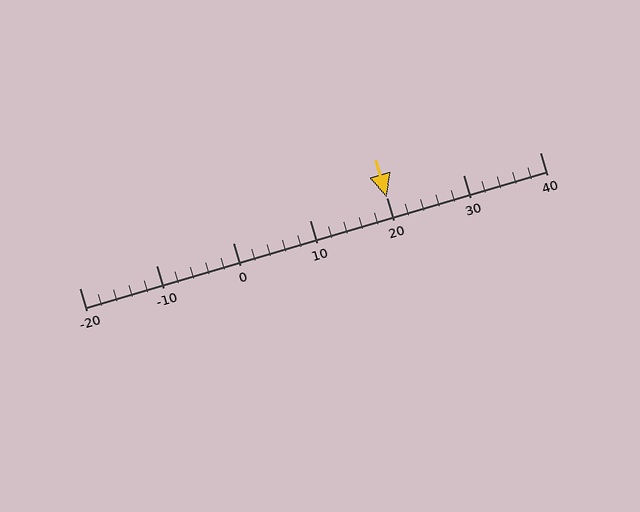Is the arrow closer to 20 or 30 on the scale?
The arrow is closer to 20.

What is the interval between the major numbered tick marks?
The major tick marks are spaced 10 units apart.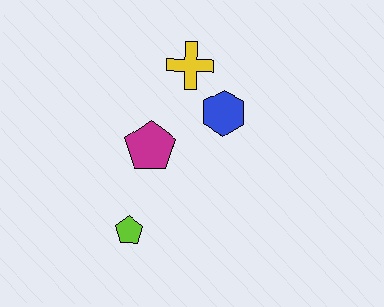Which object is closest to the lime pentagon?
The magenta pentagon is closest to the lime pentagon.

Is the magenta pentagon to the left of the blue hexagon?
Yes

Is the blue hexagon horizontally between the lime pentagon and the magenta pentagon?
No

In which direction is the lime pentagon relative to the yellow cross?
The lime pentagon is below the yellow cross.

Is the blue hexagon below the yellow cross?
Yes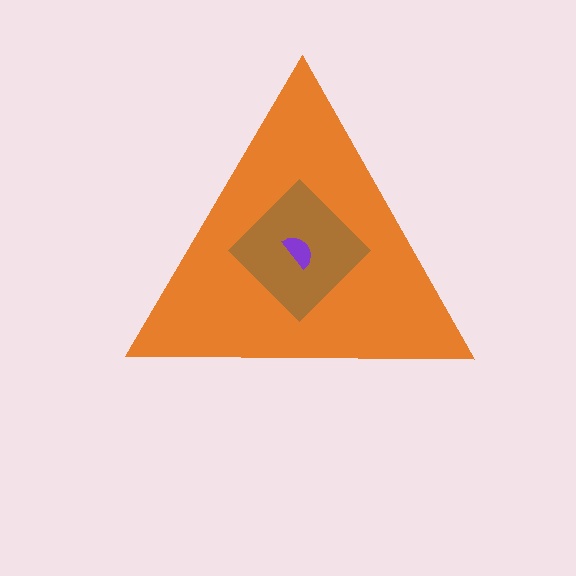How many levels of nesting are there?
3.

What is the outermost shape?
The orange triangle.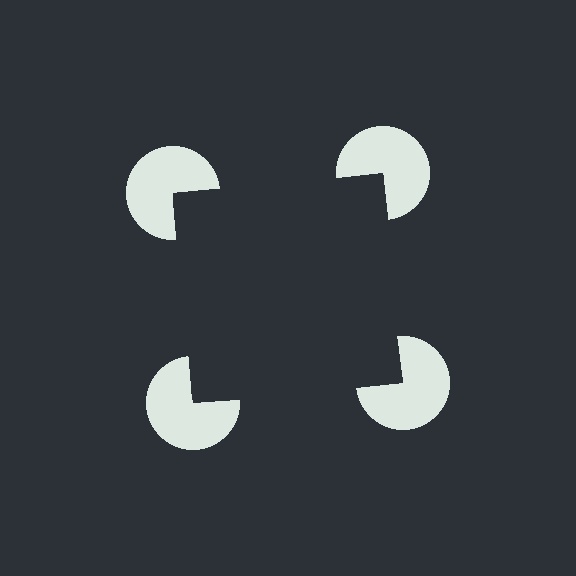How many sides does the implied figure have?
4 sides.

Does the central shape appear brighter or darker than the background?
It typically appears slightly darker than the background, even though no actual brightness change is drawn.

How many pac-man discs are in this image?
There are 4 — one at each vertex of the illusory square.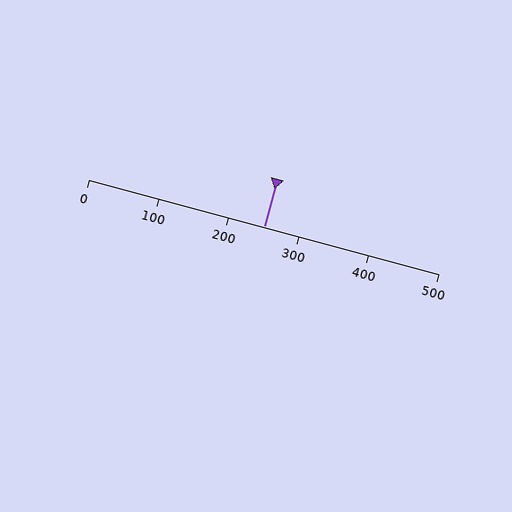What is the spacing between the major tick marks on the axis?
The major ticks are spaced 100 apart.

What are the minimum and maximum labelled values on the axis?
The axis runs from 0 to 500.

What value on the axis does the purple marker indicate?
The marker indicates approximately 250.